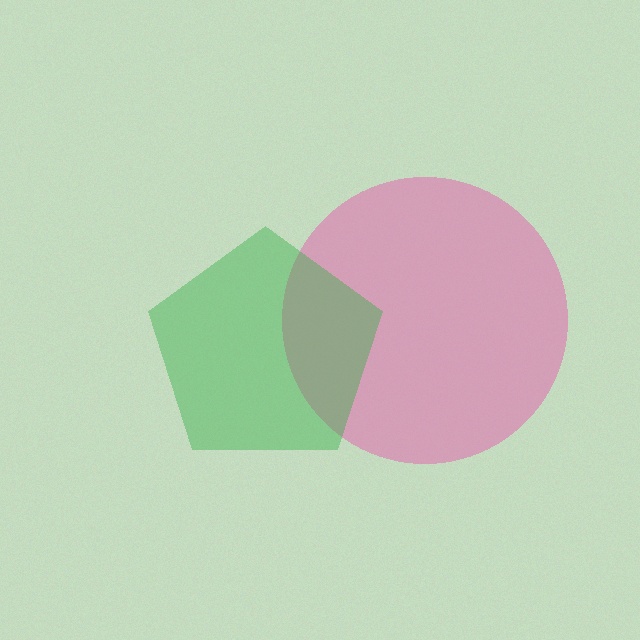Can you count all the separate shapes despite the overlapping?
Yes, there are 2 separate shapes.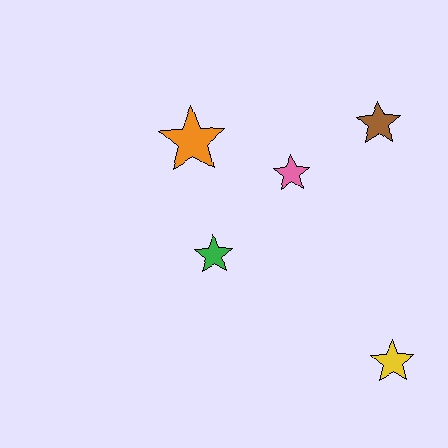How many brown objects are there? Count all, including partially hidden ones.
There is 1 brown object.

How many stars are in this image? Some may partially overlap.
There are 5 stars.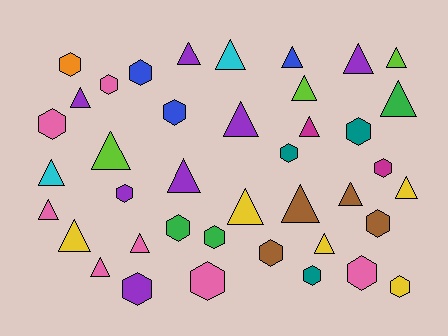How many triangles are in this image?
There are 22 triangles.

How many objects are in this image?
There are 40 objects.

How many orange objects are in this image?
There is 1 orange object.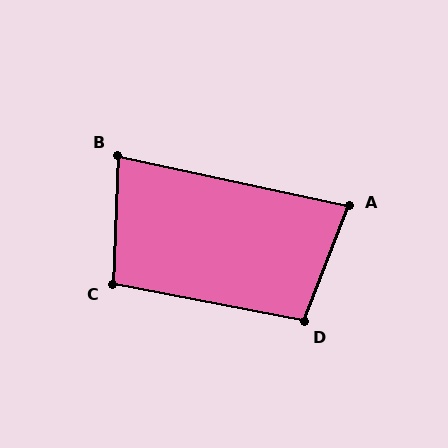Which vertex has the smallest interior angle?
B, at approximately 80 degrees.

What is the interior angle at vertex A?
Approximately 81 degrees (acute).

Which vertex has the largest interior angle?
D, at approximately 100 degrees.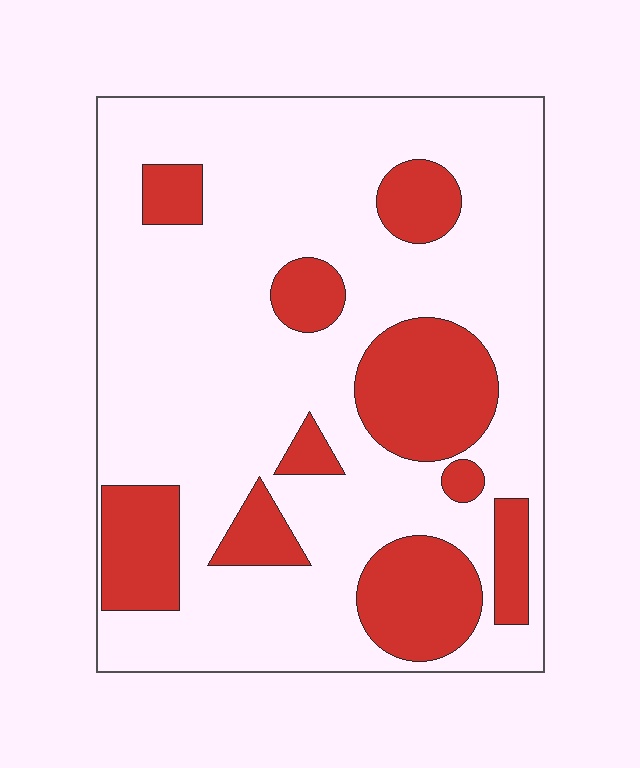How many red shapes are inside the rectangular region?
10.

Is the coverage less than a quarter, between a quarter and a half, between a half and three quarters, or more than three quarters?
Between a quarter and a half.